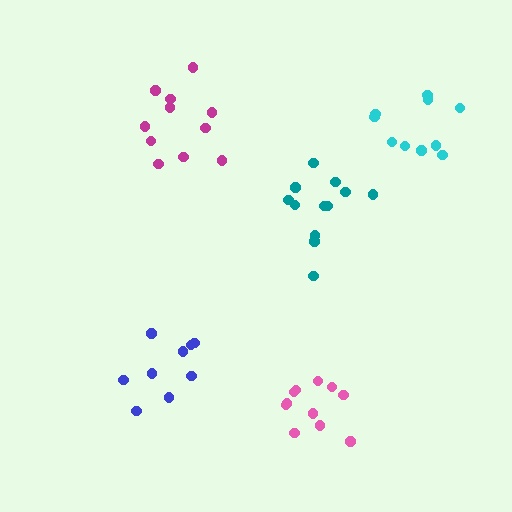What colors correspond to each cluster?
The clusters are colored: magenta, teal, cyan, blue, pink.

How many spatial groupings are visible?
There are 5 spatial groupings.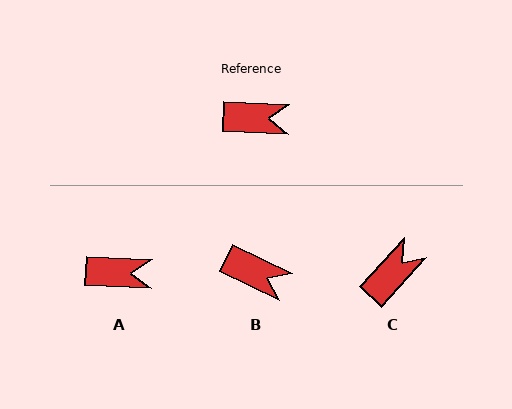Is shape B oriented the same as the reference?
No, it is off by about 23 degrees.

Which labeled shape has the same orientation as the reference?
A.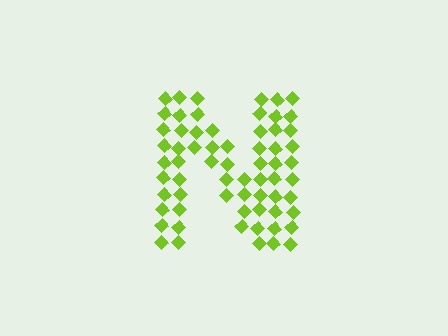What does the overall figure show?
The overall figure shows the letter N.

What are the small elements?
The small elements are diamonds.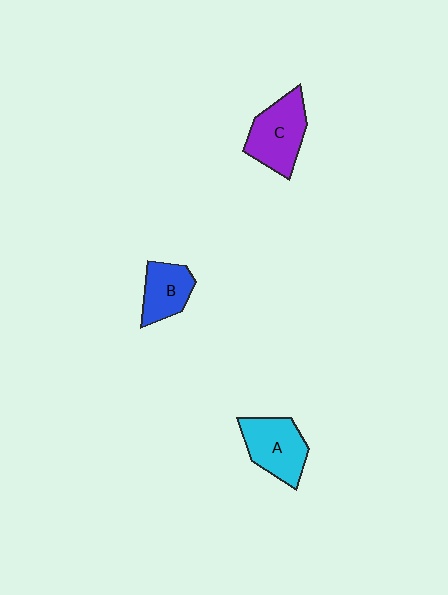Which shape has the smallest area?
Shape B (blue).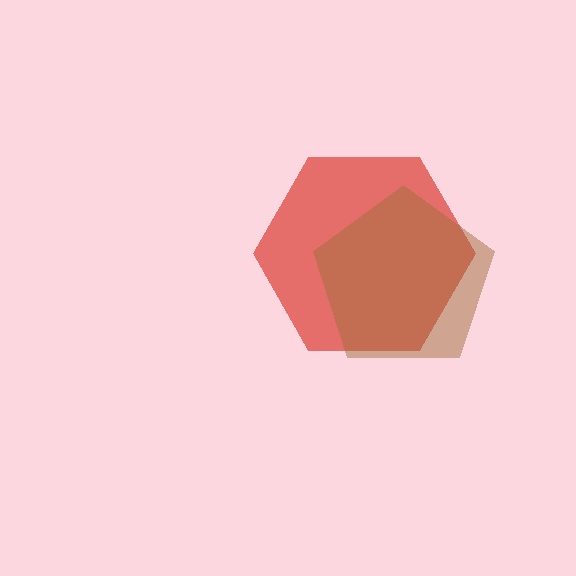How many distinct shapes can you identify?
There are 2 distinct shapes: a red hexagon, a brown pentagon.